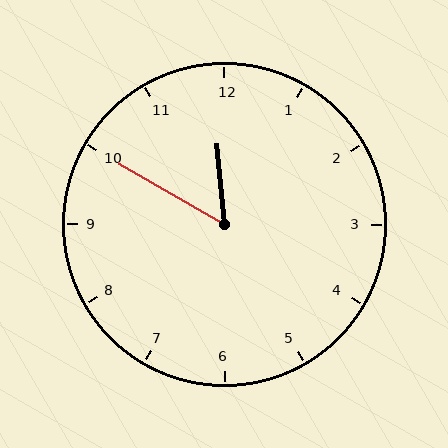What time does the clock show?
11:50.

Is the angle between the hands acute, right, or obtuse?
It is acute.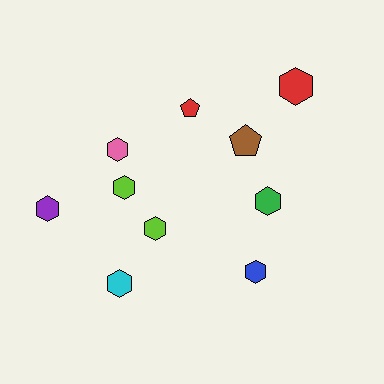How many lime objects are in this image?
There are 2 lime objects.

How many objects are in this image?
There are 10 objects.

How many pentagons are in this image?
There are 2 pentagons.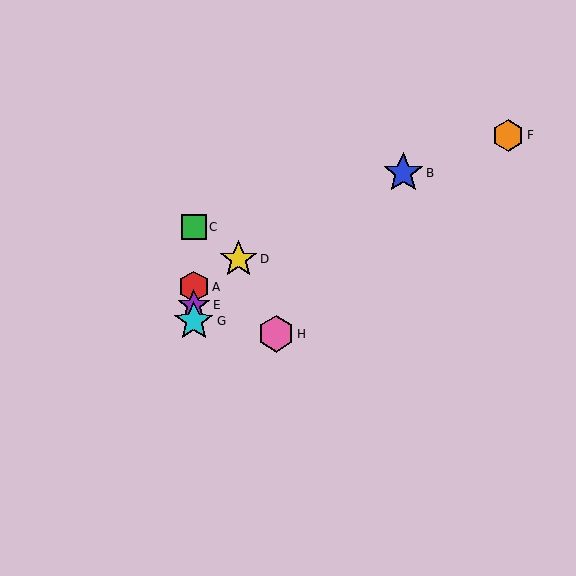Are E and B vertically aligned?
No, E is at x≈194 and B is at x≈403.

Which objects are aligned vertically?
Objects A, C, E, G are aligned vertically.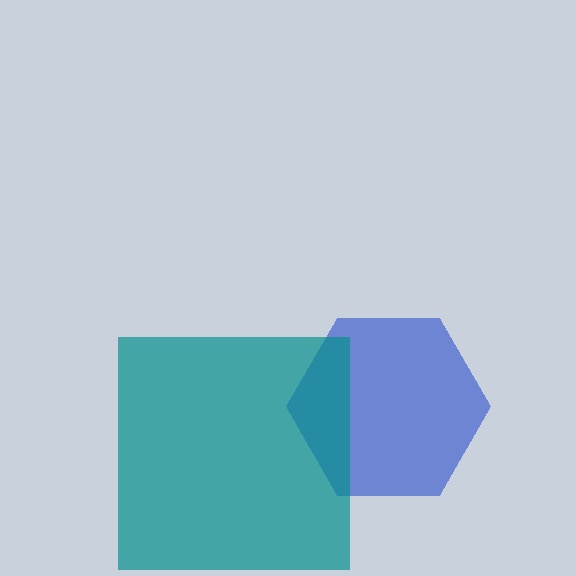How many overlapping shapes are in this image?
There are 2 overlapping shapes in the image.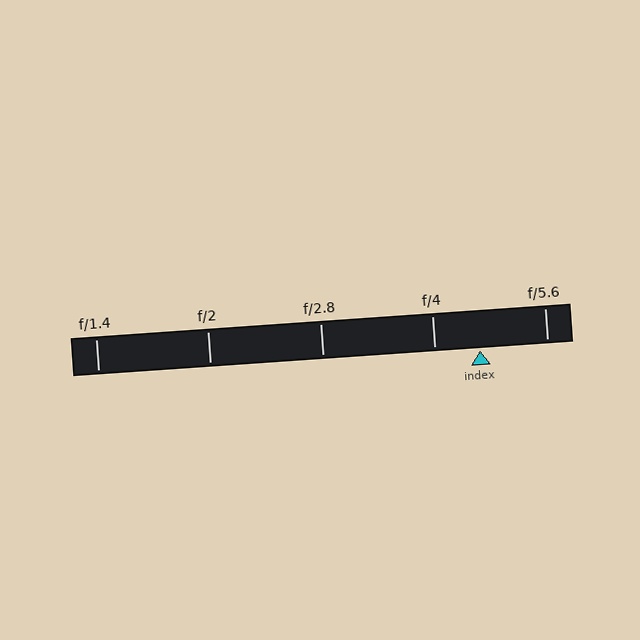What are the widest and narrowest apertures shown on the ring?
The widest aperture shown is f/1.4 and the narrowest is f/5.6.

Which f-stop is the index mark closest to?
The index mark is closest to f/4.